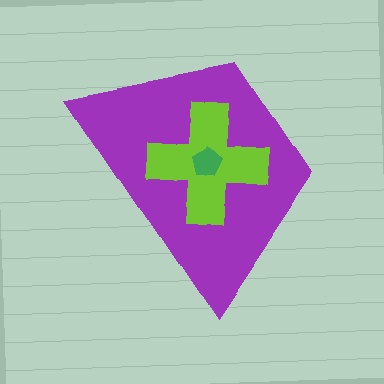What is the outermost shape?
The purple trapezoid.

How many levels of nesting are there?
3.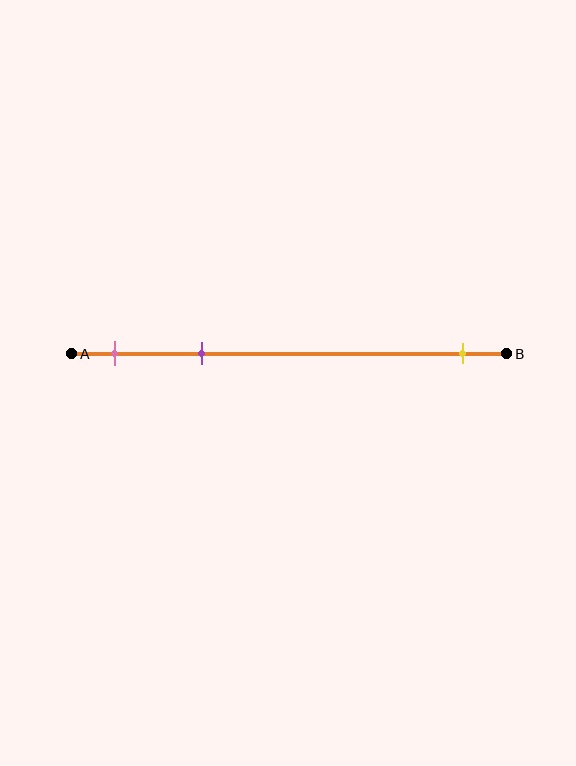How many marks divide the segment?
There are 3 marks dividing the segment.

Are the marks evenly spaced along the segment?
No, the marks are not evenly spaced.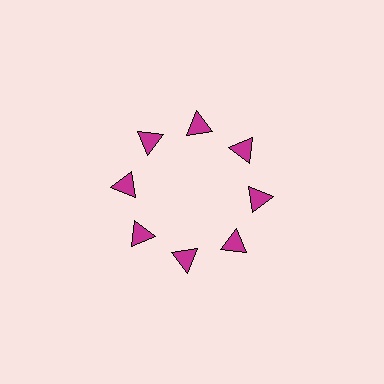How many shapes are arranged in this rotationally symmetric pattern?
There are 8 shapes, arranged in 8 groups of 1.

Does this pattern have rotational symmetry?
Yes, this pattern has 8-fold rotational symmetry. It looks the same after rotating 45 degrees around the center.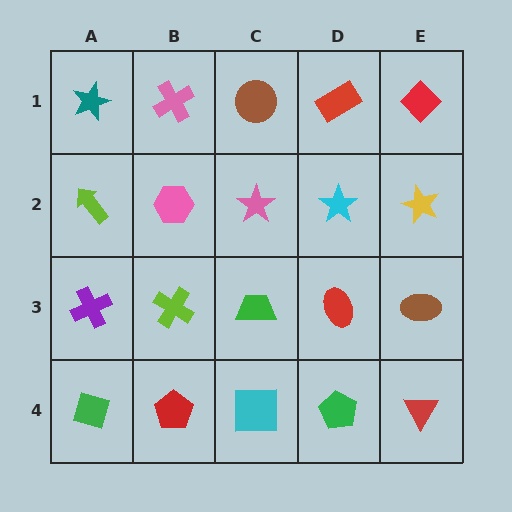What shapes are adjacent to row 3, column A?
A lime arrow (row 2, column A), a green diamond (row 4, column A), a lime cross (row 3, column B).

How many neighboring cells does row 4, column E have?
2.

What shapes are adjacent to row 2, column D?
A red rectangle (row 1, column D), a red ellipse (row 3, column D), a pink star (row 2, column C), a yellow star (row 2, column E).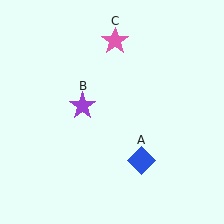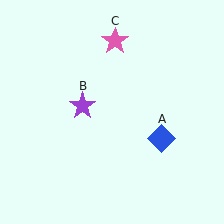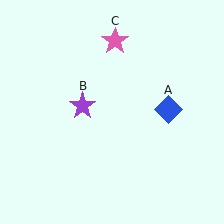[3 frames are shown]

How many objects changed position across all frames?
1 object changed position: blue diamond (object A).